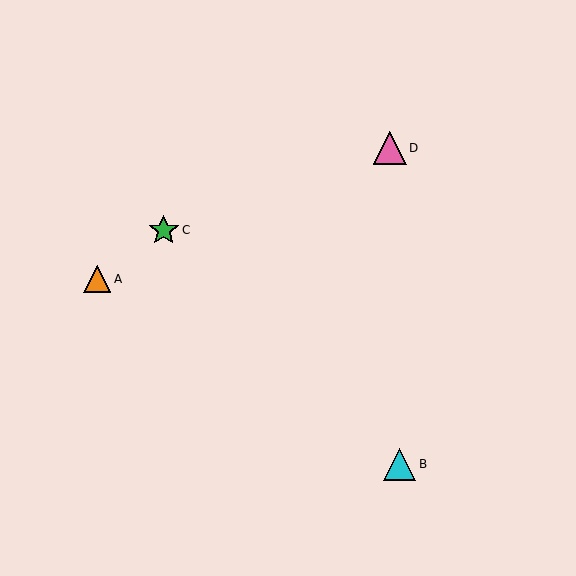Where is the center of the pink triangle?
The center of the pink triangle is at (390, 148).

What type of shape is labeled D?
Shape D is a pink triangle.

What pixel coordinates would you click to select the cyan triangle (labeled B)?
Click at (400, 464) to select the cyan triangle B.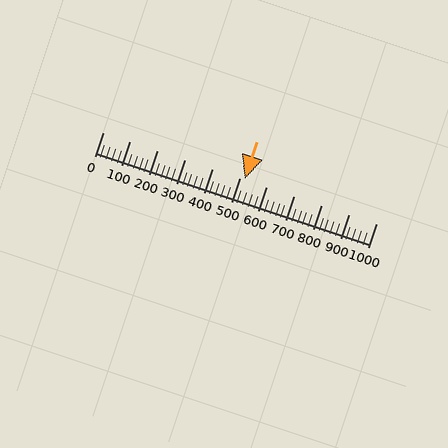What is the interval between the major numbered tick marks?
The major tick marks are spaced 100 units apart.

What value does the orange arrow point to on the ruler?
The orange arrow points to approximately 520.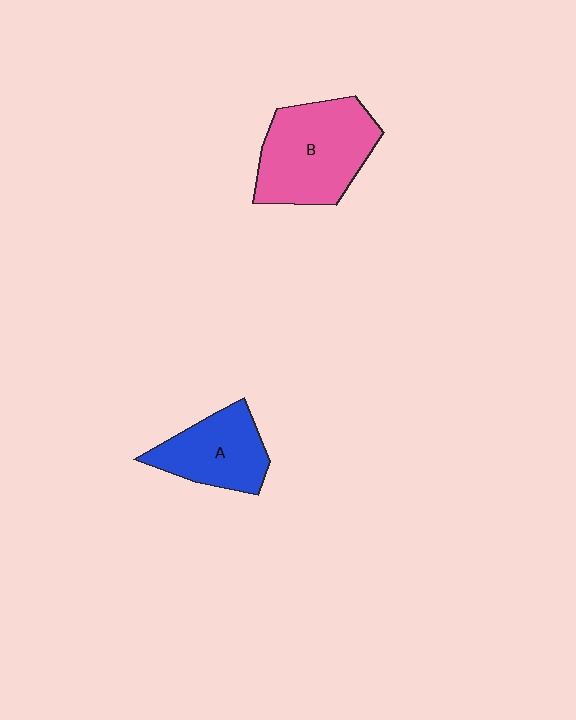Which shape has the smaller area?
Shape A (blue).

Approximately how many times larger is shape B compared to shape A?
Approximately 1.5 times.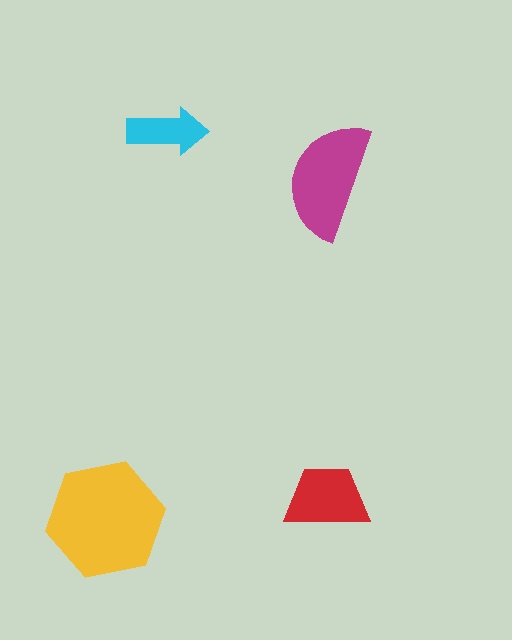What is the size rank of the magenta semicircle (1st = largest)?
2nd.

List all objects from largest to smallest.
The yellow hexagon, the magenta semicircle, the red trapezoid, the cyan arrow.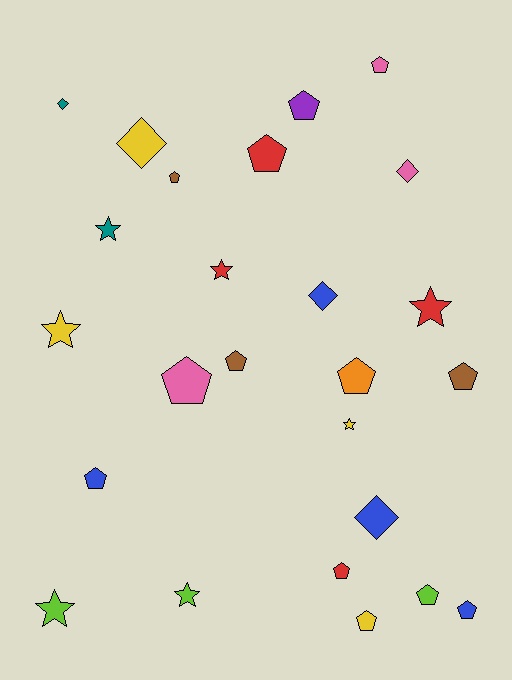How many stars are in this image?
There are 7 stars.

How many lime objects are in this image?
There are 3 lime objects.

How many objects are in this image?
There are 25 objects.